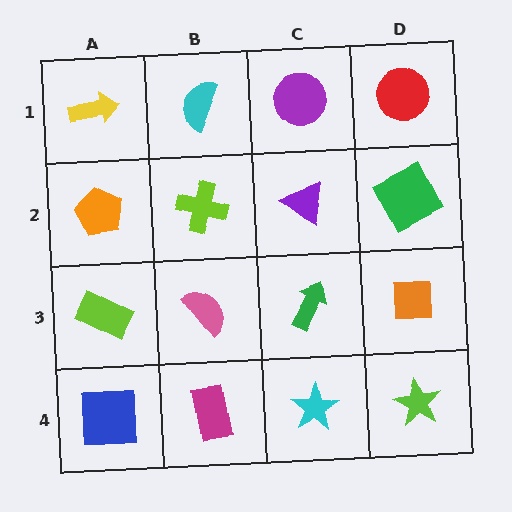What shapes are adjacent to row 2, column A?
A yellow arrow (row 1, column A), a lime rectangle (row 3, column A), a lime cross (row 2, column B).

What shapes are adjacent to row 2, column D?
A red circle (row 1, column D), an orange square (row 3, column D), a purple triangle (row 2, column C).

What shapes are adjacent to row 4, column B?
A pink semicircle (row 3, column B), a blue square (row 4, column A), a cyan star (row 4, column C).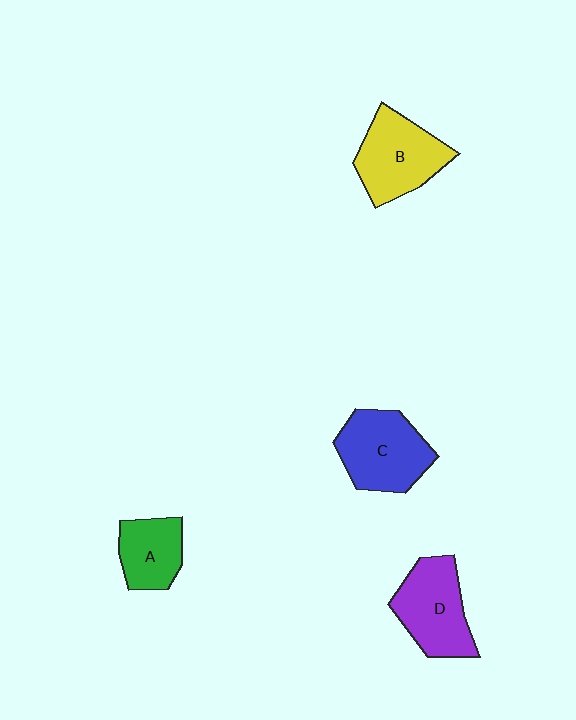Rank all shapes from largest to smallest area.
From largest to smallest: C (blue), B (yellow), D (purple), A (green).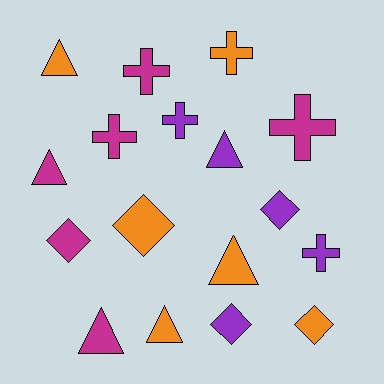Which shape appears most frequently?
Cross, with 6 objects.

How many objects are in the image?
There are 17 objects.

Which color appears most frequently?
Magenta, with 6 objects.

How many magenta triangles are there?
There are 2 magenta triangles.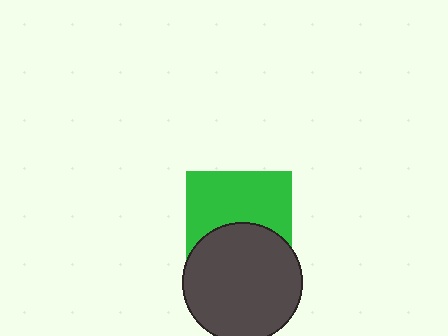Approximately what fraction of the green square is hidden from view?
Roughly 42% of the green square is hidden behind the dark gray circle.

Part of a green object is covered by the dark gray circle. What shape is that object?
It is a square.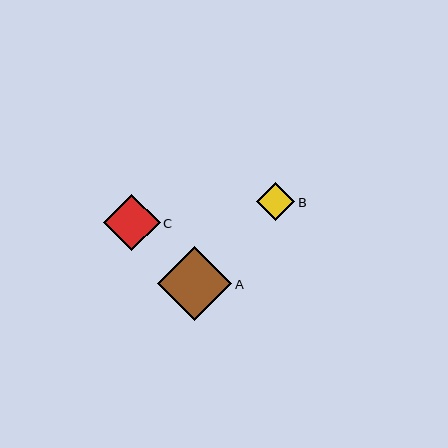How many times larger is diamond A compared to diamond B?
Diamond A is approximately 2.0 times the size of diamond B.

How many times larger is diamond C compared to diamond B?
Diamond C is approximately 1.5 times the size of diamond B.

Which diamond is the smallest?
Diamond B is the smallest with a size of approximately 38 pixels.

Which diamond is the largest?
Diamond A is the largest with a size of approximately 74 pixels.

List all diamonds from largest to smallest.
From largest to smallest: A, C, B.